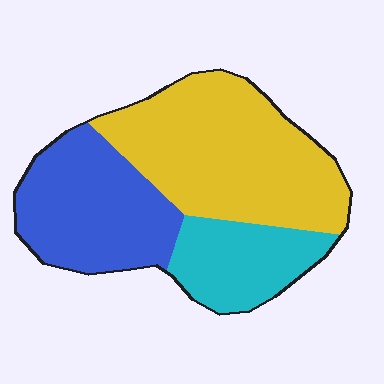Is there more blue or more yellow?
Yellow.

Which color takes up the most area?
Yellow, at roughly 50%.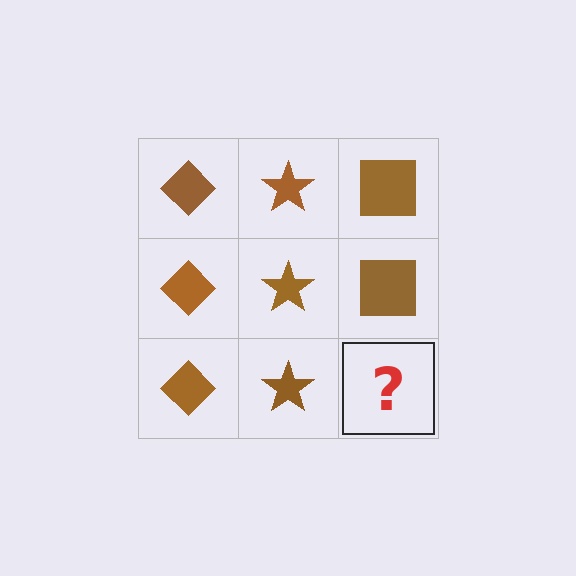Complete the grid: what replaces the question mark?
The question mark should be replaced with a brown square.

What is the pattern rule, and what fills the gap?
The rule is that each column has a consistent shape. The gap should be filled with a brown square.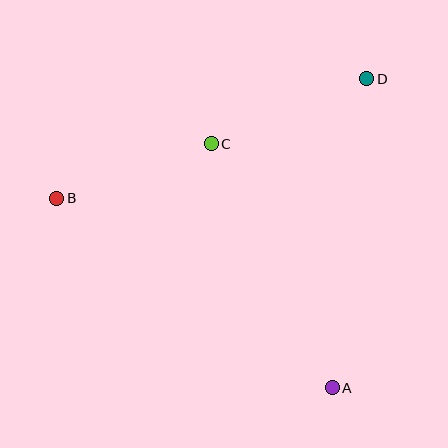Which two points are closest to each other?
Points B and C are closest to each other.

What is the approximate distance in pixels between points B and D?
The distance between B and D is approximately 332 pixels.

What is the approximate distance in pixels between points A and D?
The distance between A and D is approximately 311 pixels.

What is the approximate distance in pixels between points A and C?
The distance between A and C is approximately 272 pixels.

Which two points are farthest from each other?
Points A and B are farthest from each other.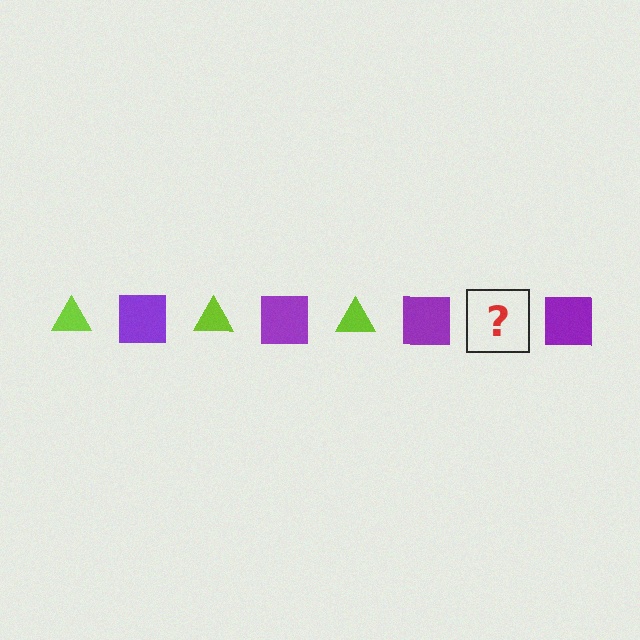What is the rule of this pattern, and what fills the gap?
The rule is that the pattern alternates between lime triangle and purple square. The gap should be filled with a lime triangle.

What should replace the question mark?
The question mark should be replaced with a lime triangle.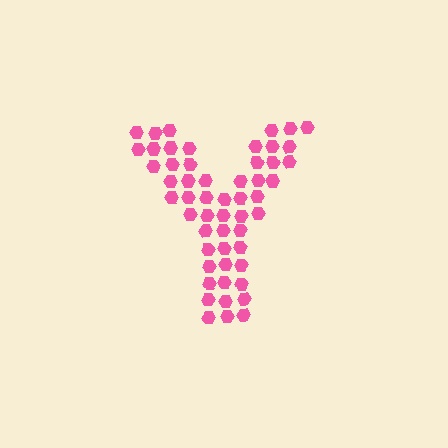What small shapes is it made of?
It is made of small hexagons.